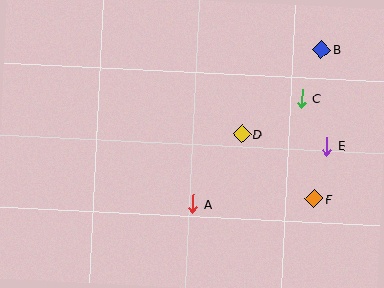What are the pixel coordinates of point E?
Point E is at (327, 146).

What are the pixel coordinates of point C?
Point C is at (301, 98).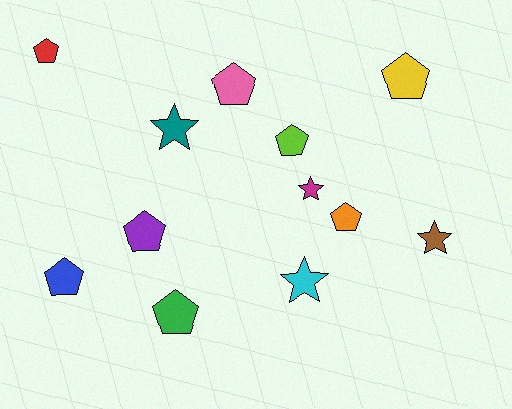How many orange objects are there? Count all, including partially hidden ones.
There is 1 orange object.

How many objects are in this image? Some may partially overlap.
There are 12 objects.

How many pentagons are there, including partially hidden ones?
There are 8 pentagons.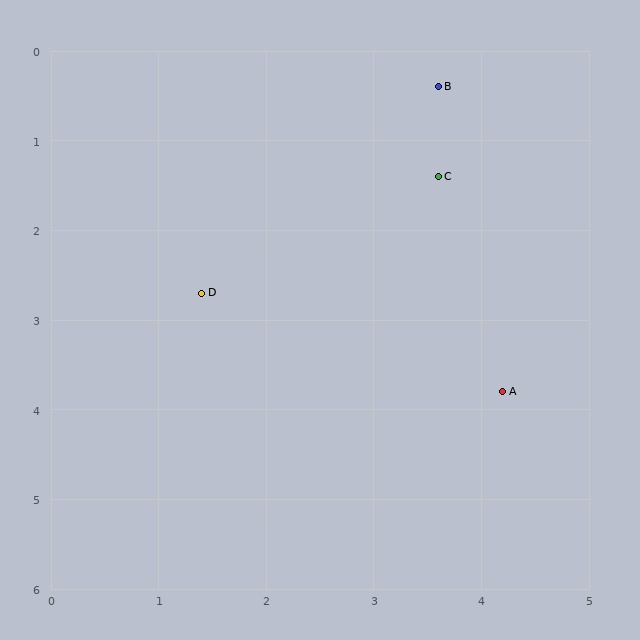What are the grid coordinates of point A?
Point A is at approximately (4.2, 3.8).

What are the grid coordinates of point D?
Point D is at approximately (1.4, 2.7).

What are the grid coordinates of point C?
Point C is at approximately (3.6, 1.4).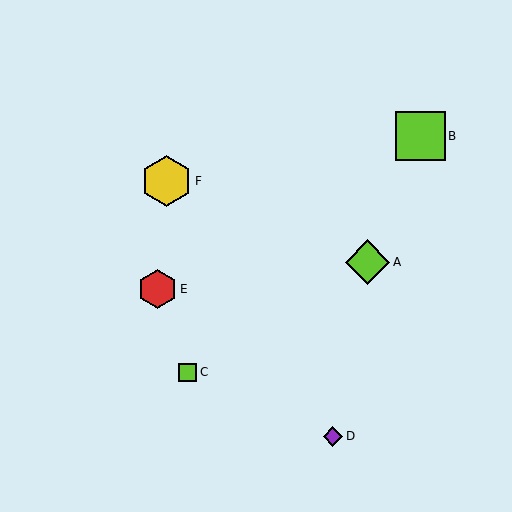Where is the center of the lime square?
The center of the lime square is at (188, 372).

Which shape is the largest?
The yellow hexagon (labeled F) is the largest.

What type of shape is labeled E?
Shape E is a red hexagon.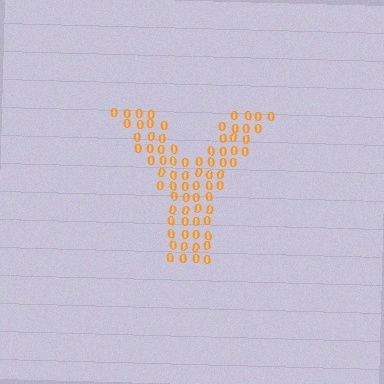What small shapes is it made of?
It is made of small digit 0's.